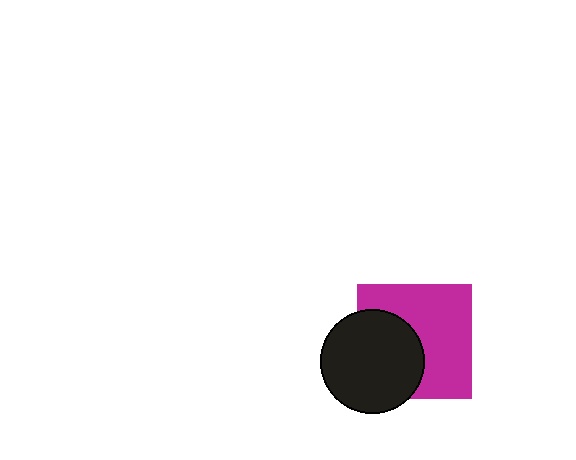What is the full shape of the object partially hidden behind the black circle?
The partially hidden object is a magenta square.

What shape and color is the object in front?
The object in front is a black circle.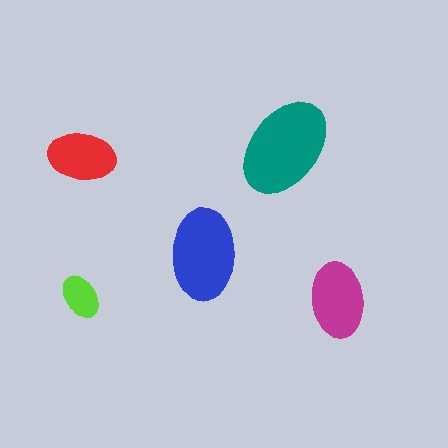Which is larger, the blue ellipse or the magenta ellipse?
The blue one.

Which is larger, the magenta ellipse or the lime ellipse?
The magenta one.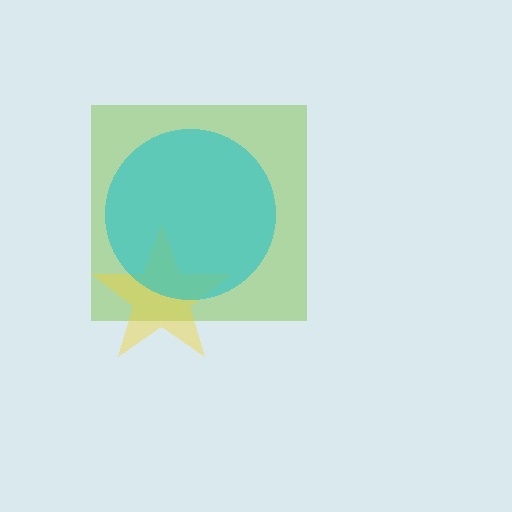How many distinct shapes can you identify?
There are 3 distinct shapes: a lime square, a yellow star, a cyan circle.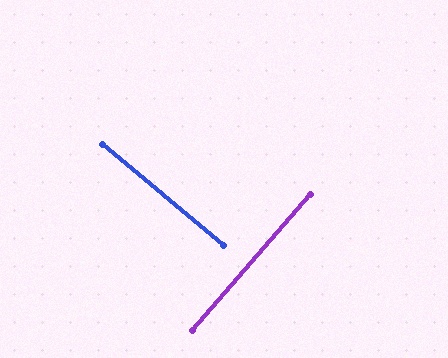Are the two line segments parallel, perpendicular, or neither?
Perpendicular — they meet at approximately 89°.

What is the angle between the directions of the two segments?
Approximately 89 degrees.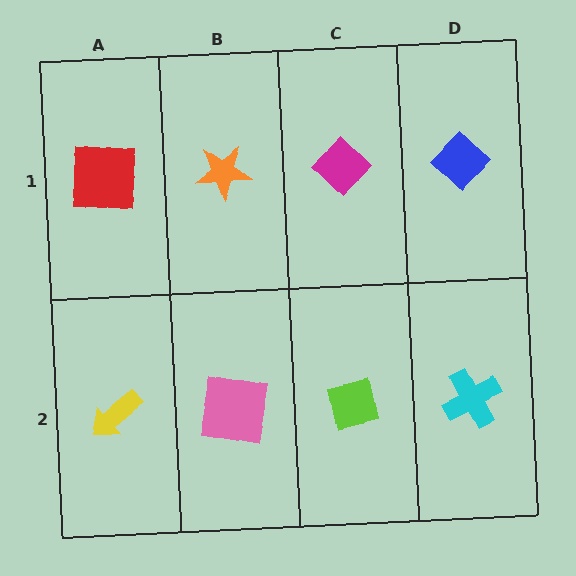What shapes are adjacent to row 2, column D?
A blue diamond (row 1, column D), a lime square (row 2, column C).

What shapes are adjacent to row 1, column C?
A lime square (row 2, column C), an orange star (row 1, column B), a blue diamond (row 1, column D).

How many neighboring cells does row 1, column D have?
2.